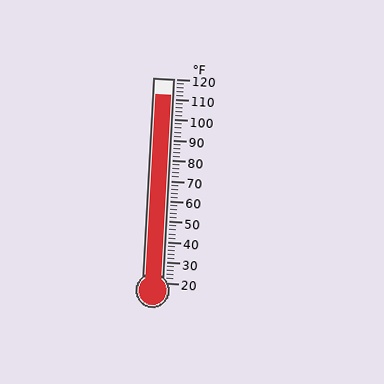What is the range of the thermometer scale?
The thermometer scale ranges from 20°F to 120°F.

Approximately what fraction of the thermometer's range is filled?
The thermometer is filled to approximately 90% of its range.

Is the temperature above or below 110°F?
The temperature is above 110°F.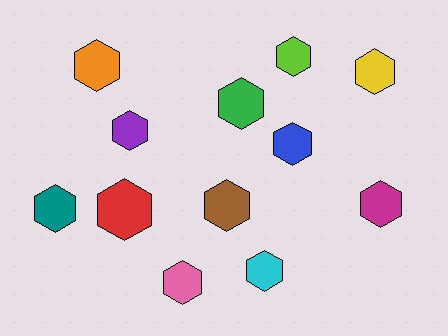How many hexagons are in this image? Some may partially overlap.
There are 12 hexagons.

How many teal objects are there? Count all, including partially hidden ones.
There is 1 teal object.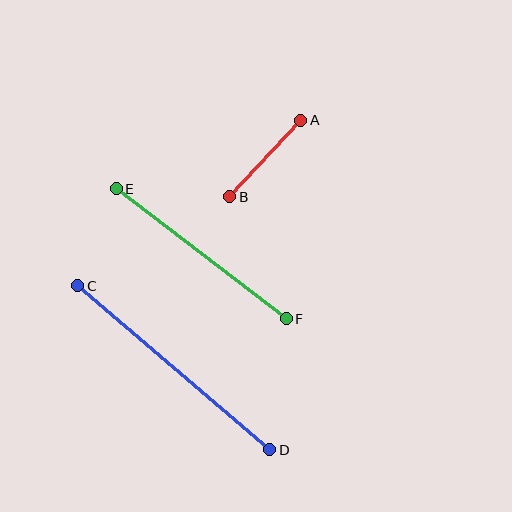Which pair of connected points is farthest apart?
Points C and D are farthest apart.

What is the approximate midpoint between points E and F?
The midpoint is at approximately (201, 254) pixels.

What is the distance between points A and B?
The distance is approximately 104 pixels.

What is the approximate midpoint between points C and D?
The midpoint is at approximately (174, 368) pixels.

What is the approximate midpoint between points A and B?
The midpoint is at approximately (265, 159) pixels.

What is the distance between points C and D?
The distance is approximately 253 pixels.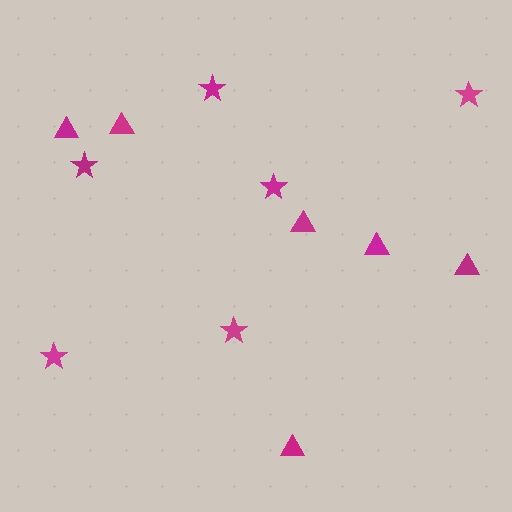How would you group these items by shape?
There are 2 groups: one group of stars (6) and one group of triangles (6).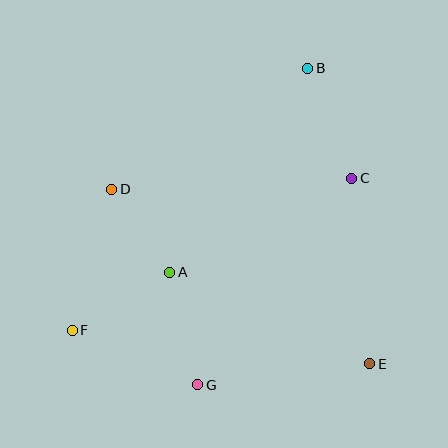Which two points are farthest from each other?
Points B and F are farthest from each other.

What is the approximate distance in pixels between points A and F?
The distance between A and F is approximately 113 pixels.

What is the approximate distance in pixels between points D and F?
The distance between D and F is approximately 146 pixels.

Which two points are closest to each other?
Points A and D are closest to each other.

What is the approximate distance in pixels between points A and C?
The distance between A and C is approximately 205 pixels.